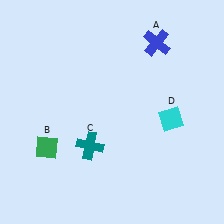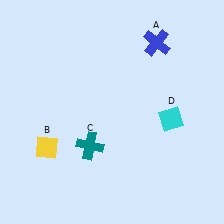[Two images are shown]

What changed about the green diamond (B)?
In Image 1, B is green. In Image 2, it changed to yellow.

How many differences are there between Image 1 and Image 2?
There is 1 difference between the two images.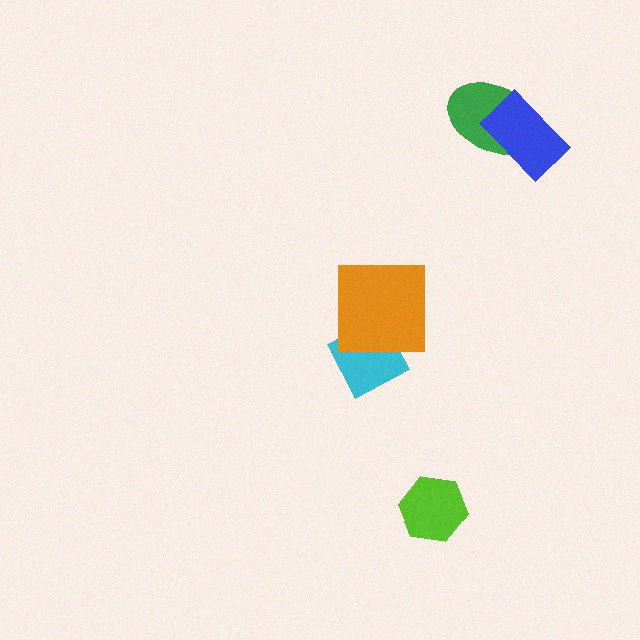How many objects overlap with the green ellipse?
1 object overlaps with the green ellipse.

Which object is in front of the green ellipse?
The blue rectangle is in front of the green ellipse.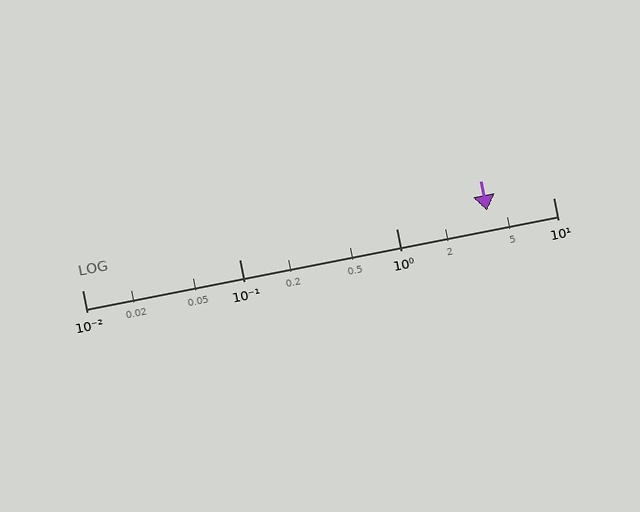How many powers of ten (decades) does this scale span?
The scale spans 3 decades, from 0.01 to 10.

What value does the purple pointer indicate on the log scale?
The pointer indicates approximately 3.8.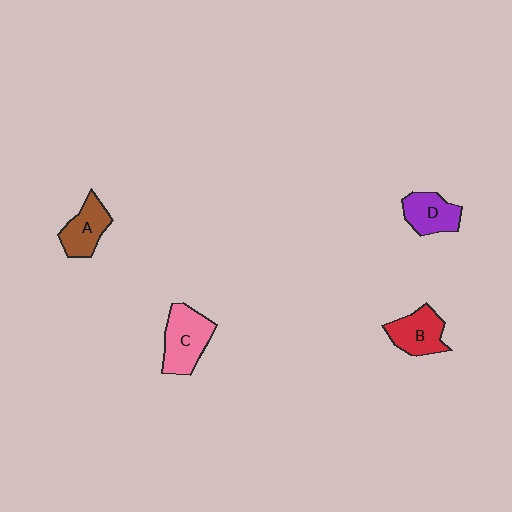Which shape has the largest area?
Shape C (pink).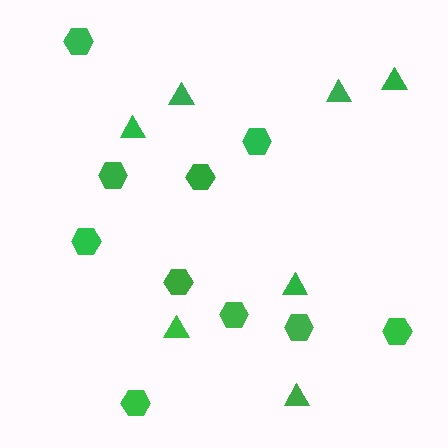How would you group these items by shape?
There are 2 groups: one group of triangles (7) and one group of hexagons (10).